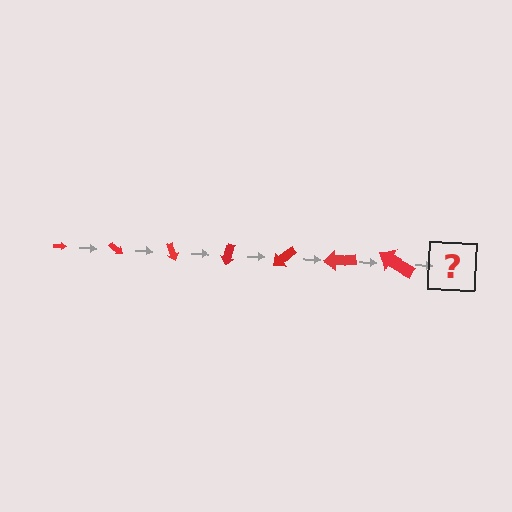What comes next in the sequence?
The next element should be an arrow, larger than the previous one and rotated 245 degrees from the start.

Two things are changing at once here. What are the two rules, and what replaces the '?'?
The two rules are that the arrow grows larger each step and it rotates 35 degrees each step. The '?' should be an arrow, larger than the previous one and rotated 245 degrees from the start.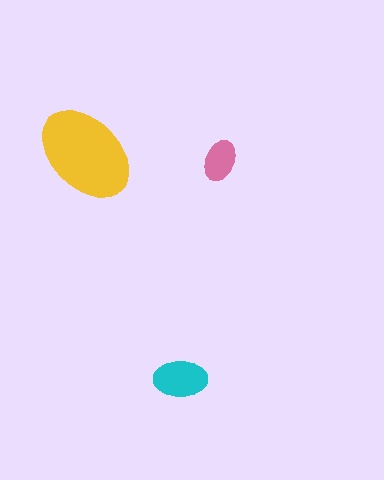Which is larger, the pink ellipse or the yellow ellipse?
The yellow one.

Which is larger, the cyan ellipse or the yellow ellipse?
The yellow one.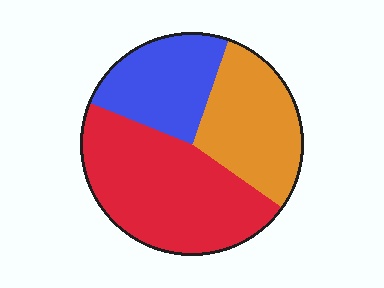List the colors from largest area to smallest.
From largest to smallest: red, orange, blue.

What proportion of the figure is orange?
Orange covers 29% of the figure.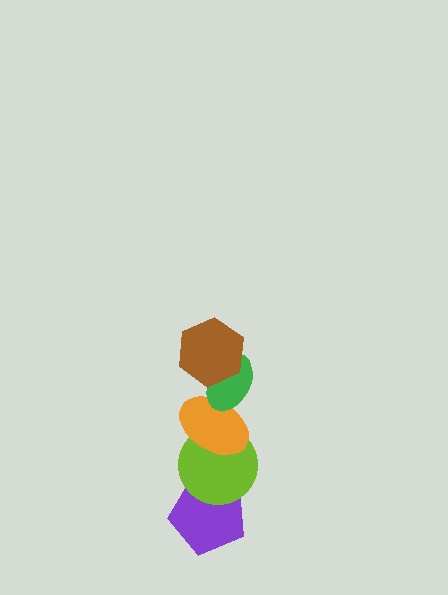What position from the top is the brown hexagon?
The brown hexagon is 1st from the top.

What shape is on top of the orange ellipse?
The green ellipse is on top of the orange ellipse.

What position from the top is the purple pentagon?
The purple pentagon is 5th from the top.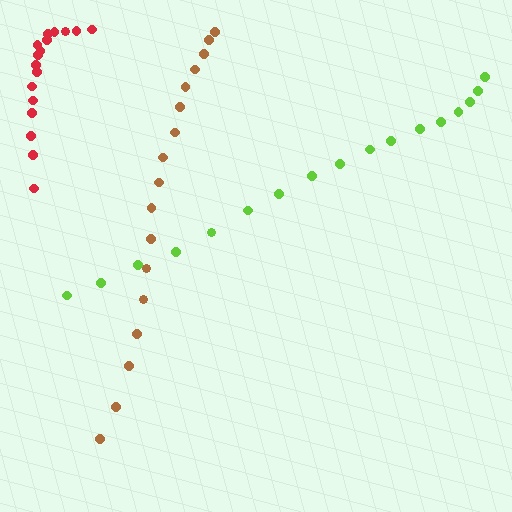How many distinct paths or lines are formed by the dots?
There are 3 distinct paths.